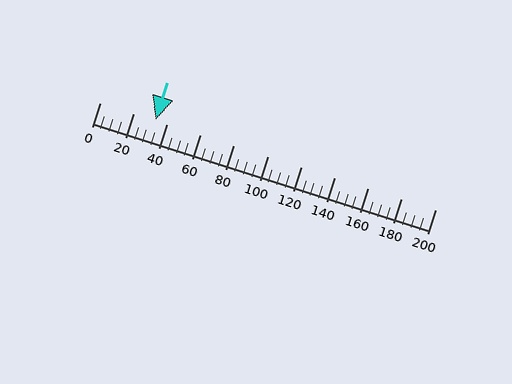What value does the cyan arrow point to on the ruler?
The cyan arrow points to approximately 33.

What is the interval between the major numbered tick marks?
The major tick marks are spaced 20 units apart.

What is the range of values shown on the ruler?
The ruler shows values from 0 to 200.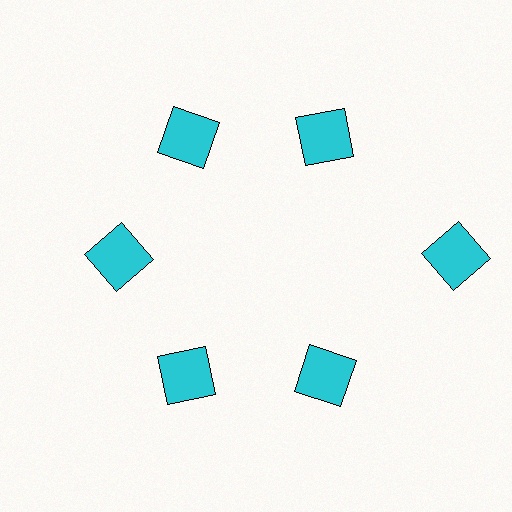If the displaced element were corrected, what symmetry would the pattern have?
It would have 6-fold rotational symmetry — the pattern would map onto itself every 60 degrees.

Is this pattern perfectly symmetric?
No. The 6 cyan squares are arranged in a ring, but one element near the 3 o'clock position is pushed outward from the center, breaking the 6-fold rotational symmetry.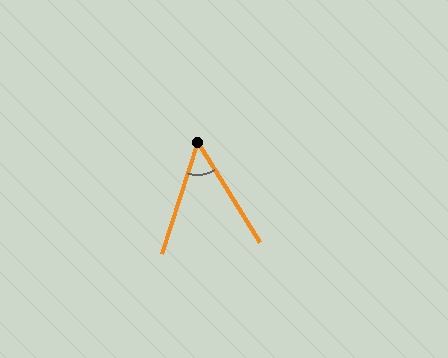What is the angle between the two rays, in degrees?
Approximately 50 degrees.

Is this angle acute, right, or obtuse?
It is acute.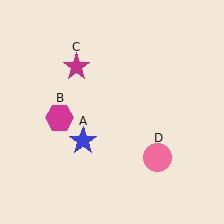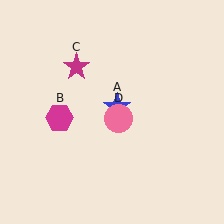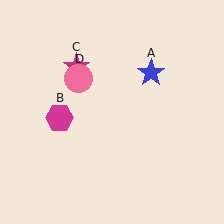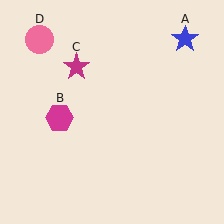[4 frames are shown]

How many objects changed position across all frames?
2 objects changed position: blue star (object A), pink circle (object D).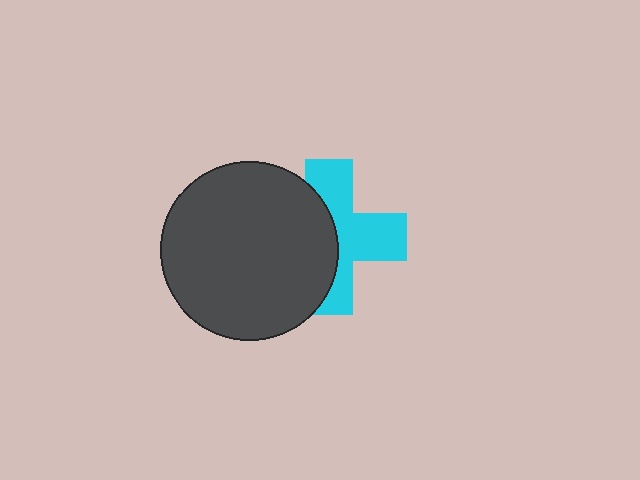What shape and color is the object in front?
The object in front is a dark gray circle.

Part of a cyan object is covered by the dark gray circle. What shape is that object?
It is a cross.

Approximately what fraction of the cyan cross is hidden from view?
Roughly 47% of the cyan cross is hidden behind the dark gray circle.